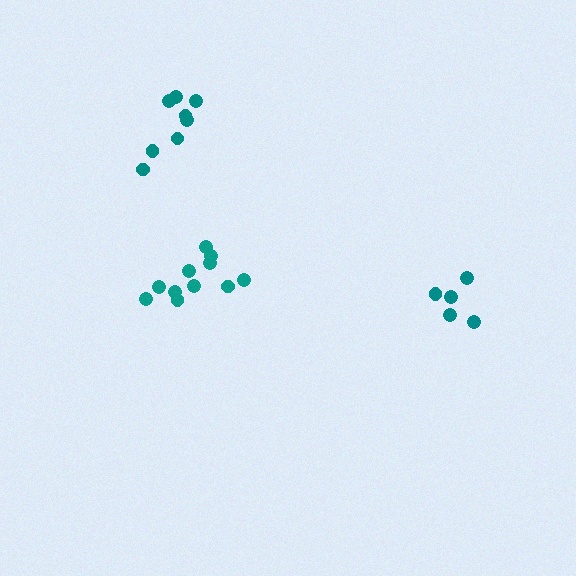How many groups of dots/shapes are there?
There are 3 groups.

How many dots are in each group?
Group 1: 5 dots, Group 2: 8 dots, Group 3: 11 dots (24 total).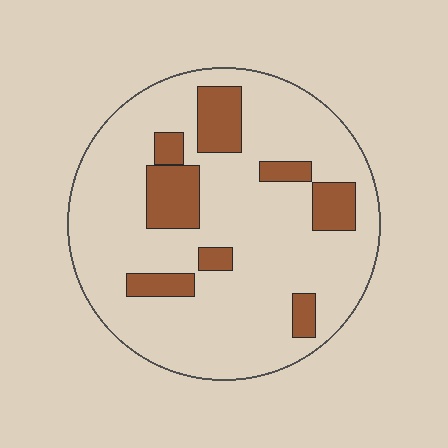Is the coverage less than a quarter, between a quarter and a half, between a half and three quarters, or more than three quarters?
Less than a quarter.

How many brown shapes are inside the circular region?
8.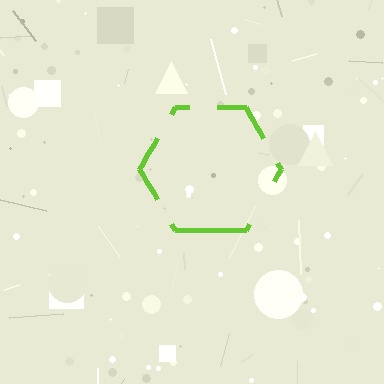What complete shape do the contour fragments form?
The contour fragments form a hexagon.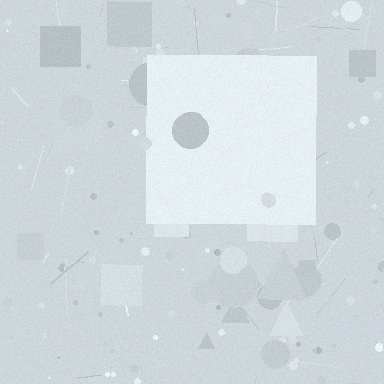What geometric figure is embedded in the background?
A square is embedded in the background.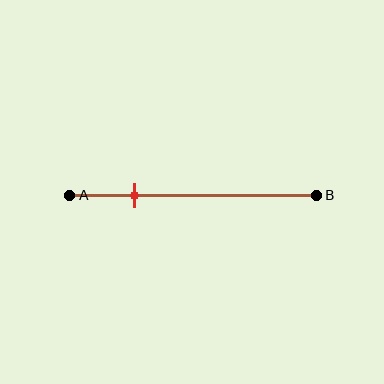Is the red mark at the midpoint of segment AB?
No, the mark is at about 25% from A, not at the 50% midpoint.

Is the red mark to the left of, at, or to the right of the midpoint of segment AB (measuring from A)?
The red mark is to the left of the midpoint of segment AB.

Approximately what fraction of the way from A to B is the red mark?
The red mark is approximately 25% of the way from A to B.